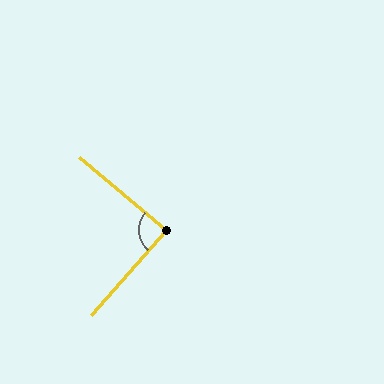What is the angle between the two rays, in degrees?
Approximately 89 degrees.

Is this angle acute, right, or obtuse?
It is approximately a right angle.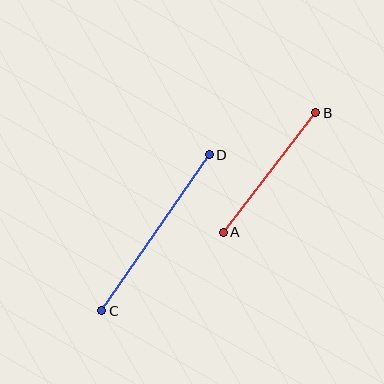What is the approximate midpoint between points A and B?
The midpoint is at approximately (269, 173) pixels.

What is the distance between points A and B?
The distance is approximately 151 pixels.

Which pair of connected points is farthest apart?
Points C and D are farthest apart.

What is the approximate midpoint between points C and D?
The midpoint is at approximately (155, 233) pixels.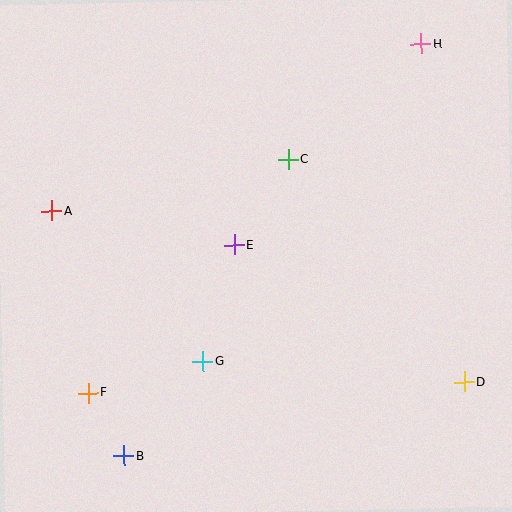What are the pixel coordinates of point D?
Point D is at (464, 382).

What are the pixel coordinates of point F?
Point F is at (88, 393).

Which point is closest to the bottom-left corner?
Point B is closest to the bottom-left corner.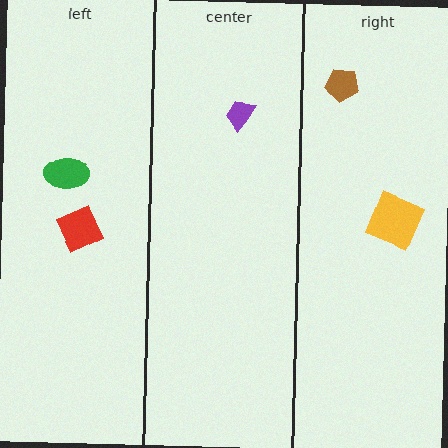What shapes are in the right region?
The brown pentagon, the yellow square.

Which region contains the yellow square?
The right region.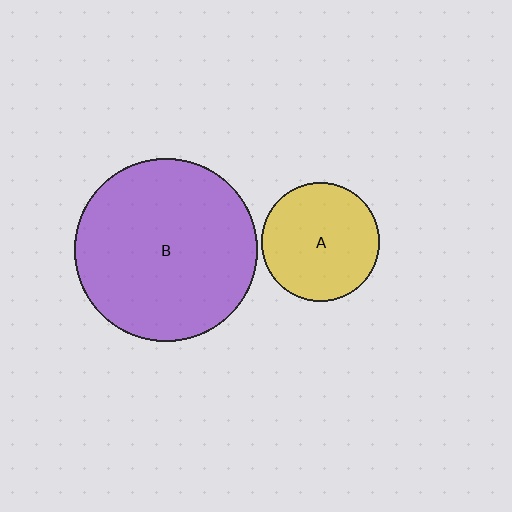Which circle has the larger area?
Circle B (purple).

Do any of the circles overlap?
No, none of the circles overlap.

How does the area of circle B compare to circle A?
Approximately 2.4 times.